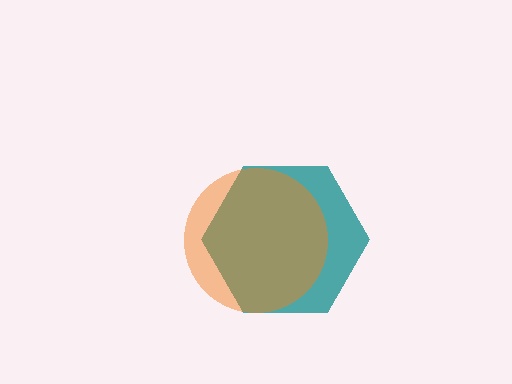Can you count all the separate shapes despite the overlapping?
Yes, there are 2 separate shapes.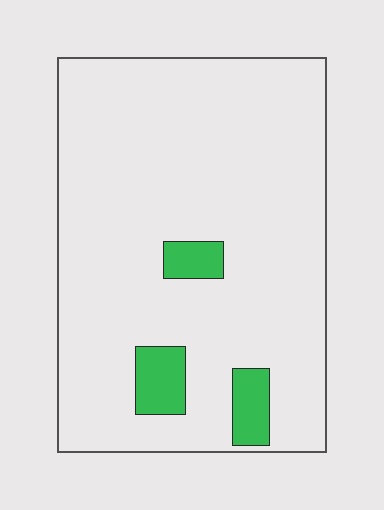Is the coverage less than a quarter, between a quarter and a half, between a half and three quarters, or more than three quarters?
Less than a quarter.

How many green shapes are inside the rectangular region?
3.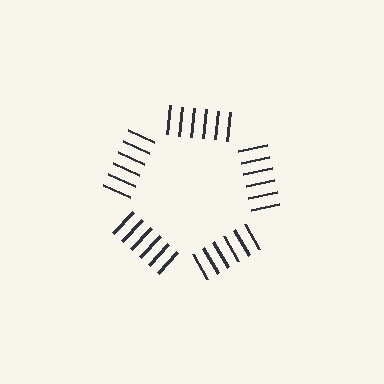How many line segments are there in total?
30 — 6 along each of the 5 edges.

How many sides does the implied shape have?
5 sides — the line-ends trace a pentagon.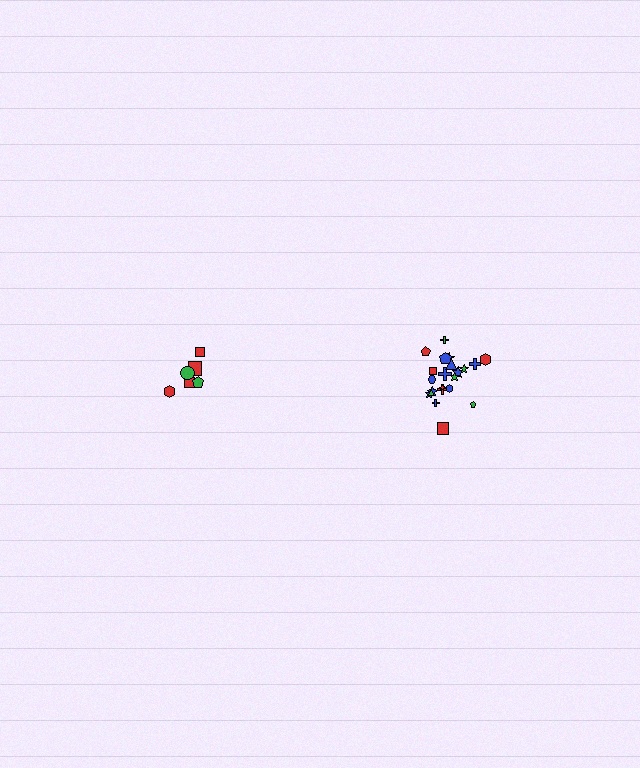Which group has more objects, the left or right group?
The right group.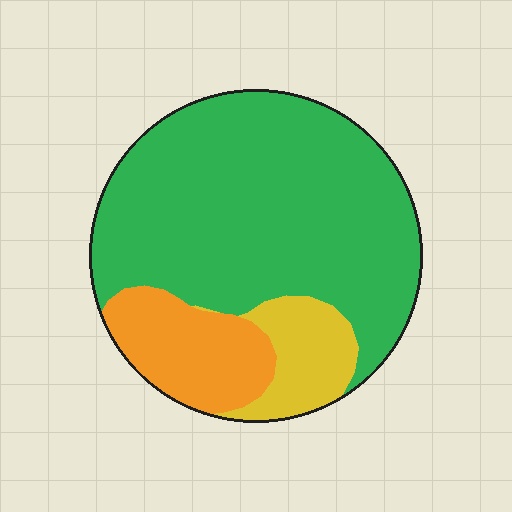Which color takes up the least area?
Yellow, at roughly 10%.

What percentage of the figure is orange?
Orange covers roughly 15% of the figure.